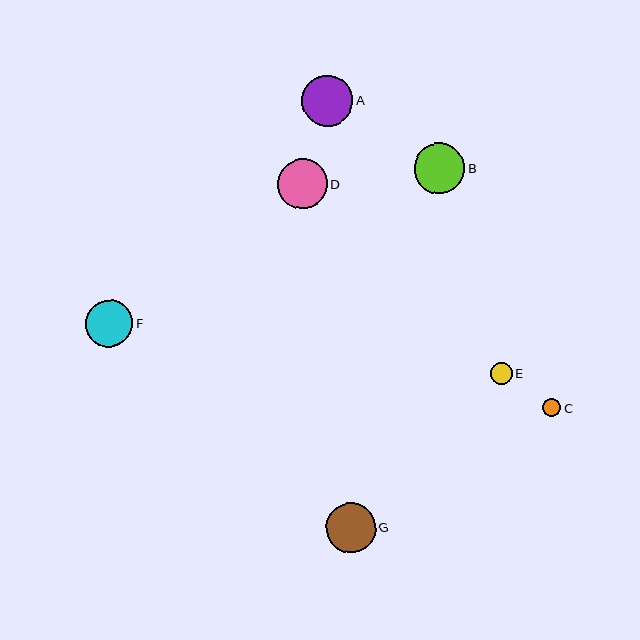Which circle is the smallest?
Circle C is the smallest with a size of approximately 19 pixels.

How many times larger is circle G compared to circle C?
Circle G is approximately 2.7 times the size of circle C.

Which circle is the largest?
Circle A is the largest with a size of approximately 51 pixels.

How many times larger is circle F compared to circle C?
Circle F is approximately 2.5 times the size of circle C.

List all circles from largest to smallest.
From largest to smallest: A, B, D, G, F, E, C.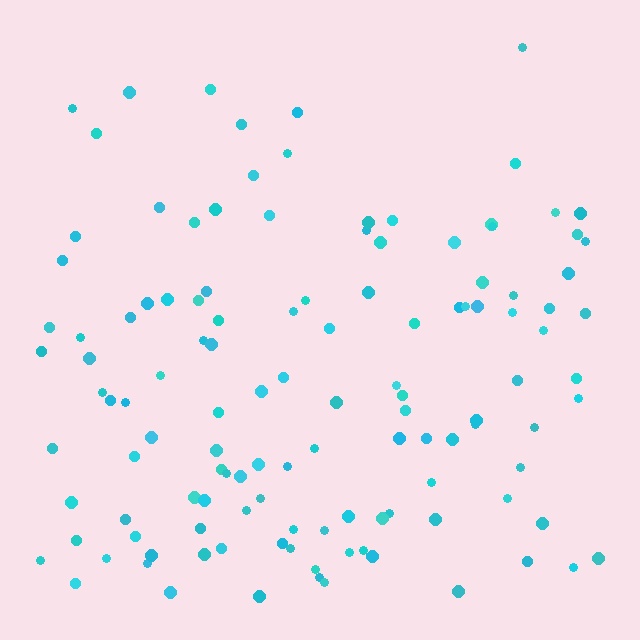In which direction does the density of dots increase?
From top to bottom, with the bottom side densest.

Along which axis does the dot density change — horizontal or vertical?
Vertical.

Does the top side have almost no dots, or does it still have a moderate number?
Still a moderate number, just noticeably fewer than the bottom.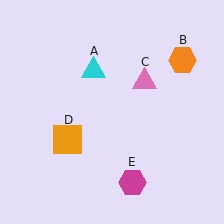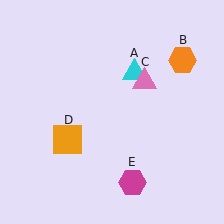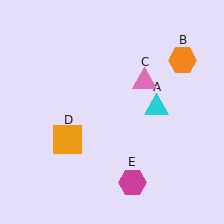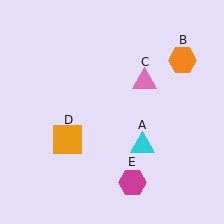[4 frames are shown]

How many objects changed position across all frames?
1 object changed position: cyan triangle (object A).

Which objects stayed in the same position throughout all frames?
Orange hexagon (object B) and pink triangle (object C) and orange square (object D) and magenta hexagon (object E) remained stationary.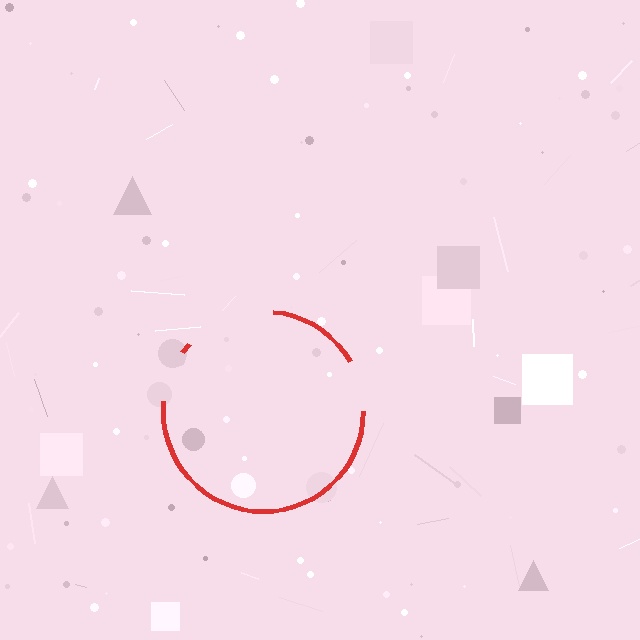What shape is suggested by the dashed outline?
The dashed outline suggests a circle.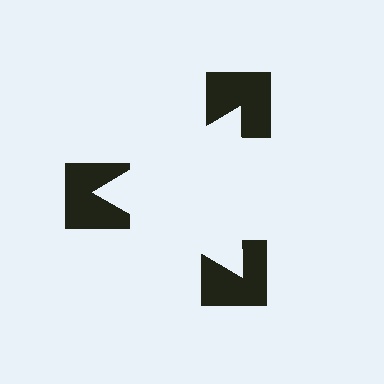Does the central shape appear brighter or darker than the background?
It typically appears slightly brighter than the background, even though no actual brightness change is drawn.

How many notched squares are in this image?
There are 3 — one at each vertex of the illusory triangle.